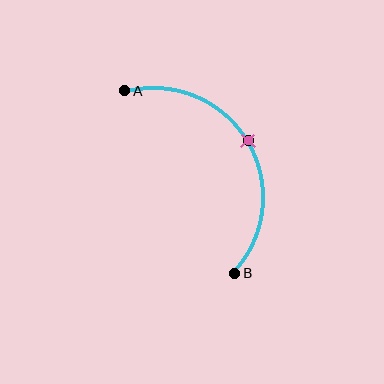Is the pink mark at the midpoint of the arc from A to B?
Yes. The pink mark lies on the arc at equal arc-length from both A and B — it is the arc midpoint.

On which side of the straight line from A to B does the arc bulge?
The arc bulges to the right of the straight line connecting A and B.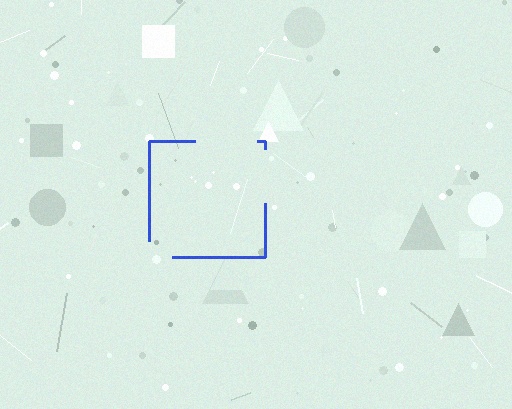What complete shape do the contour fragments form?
The contour fragments form a square.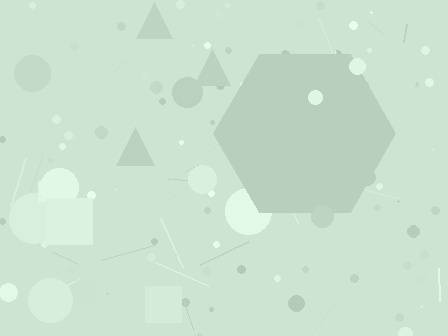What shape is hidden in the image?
A hexagon is hidden in the image.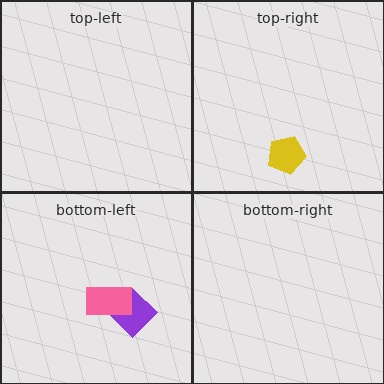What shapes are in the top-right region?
The yellow pentagon.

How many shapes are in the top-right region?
1.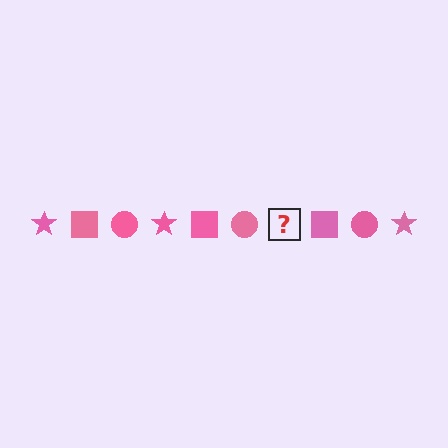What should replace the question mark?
The question mark should be replaced with a pink star.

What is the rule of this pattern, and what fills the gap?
The rule is that the pattern cycles through star, square, circle shapes in pink. The gap should be filled with a pink star.